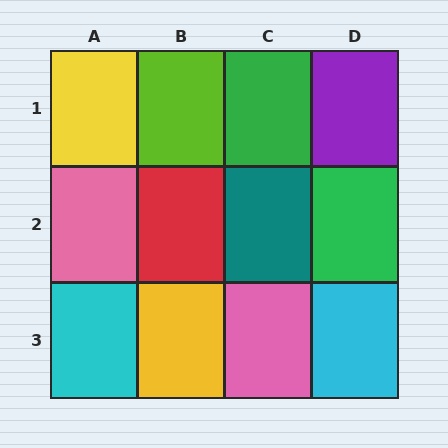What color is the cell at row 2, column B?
Red.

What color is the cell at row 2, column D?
Green.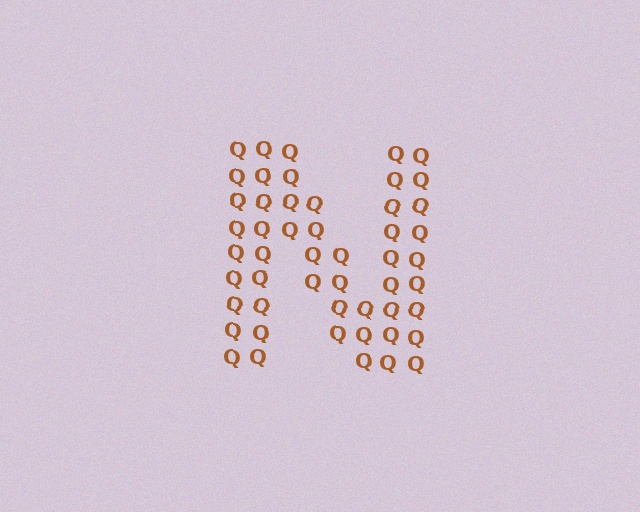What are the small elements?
The small elements are letter Q's.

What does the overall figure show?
The overall figure shows the letter N.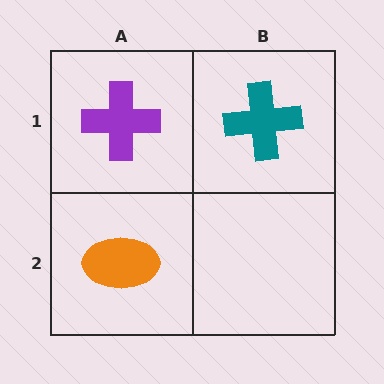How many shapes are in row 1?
2 shapes.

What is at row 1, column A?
A purple cross.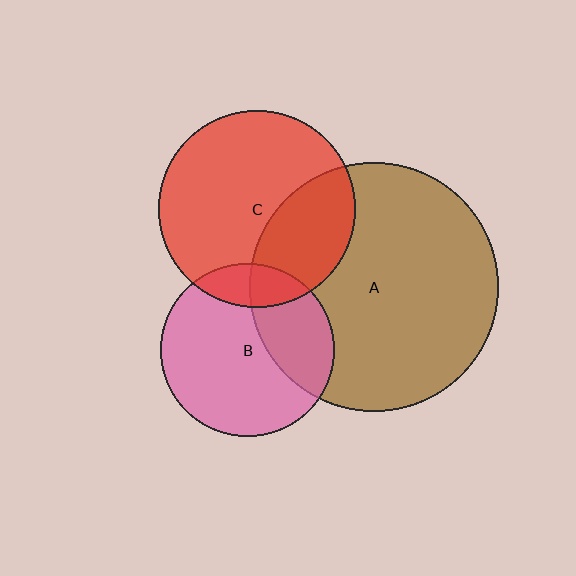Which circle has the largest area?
Circle A (brown).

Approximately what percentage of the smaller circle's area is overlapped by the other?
Approximately 30%.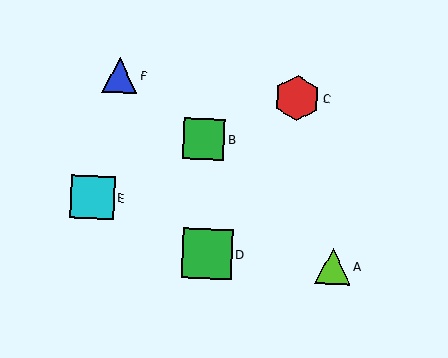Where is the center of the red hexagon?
The center of the red hexagon is at (297, 98).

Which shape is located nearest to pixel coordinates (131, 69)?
The blue triangle (labeled F) at (120, 76) is nearest to that location.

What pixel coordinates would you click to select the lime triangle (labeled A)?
Click at (333, 266) to select the lime triangle A.